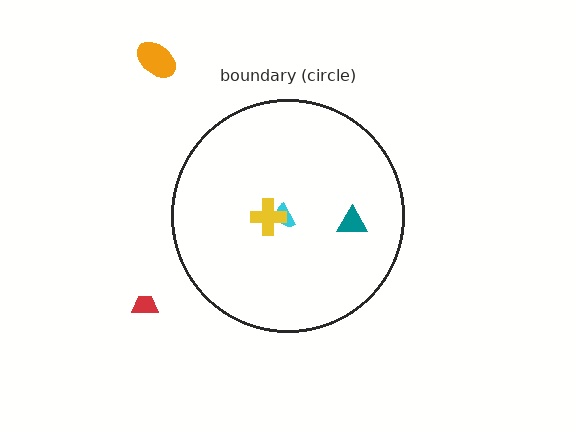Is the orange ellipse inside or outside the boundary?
Outside.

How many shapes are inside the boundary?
3 inside, 2 outside.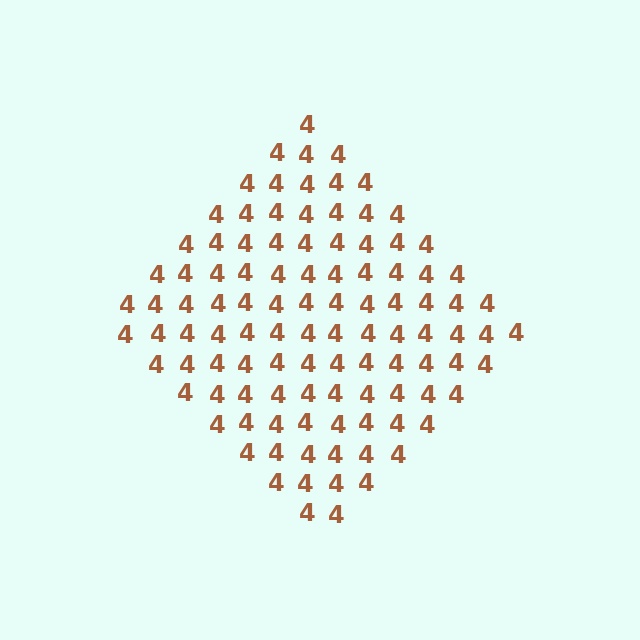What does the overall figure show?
The overall figure shows a diamond.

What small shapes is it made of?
It is made of small digit 4's.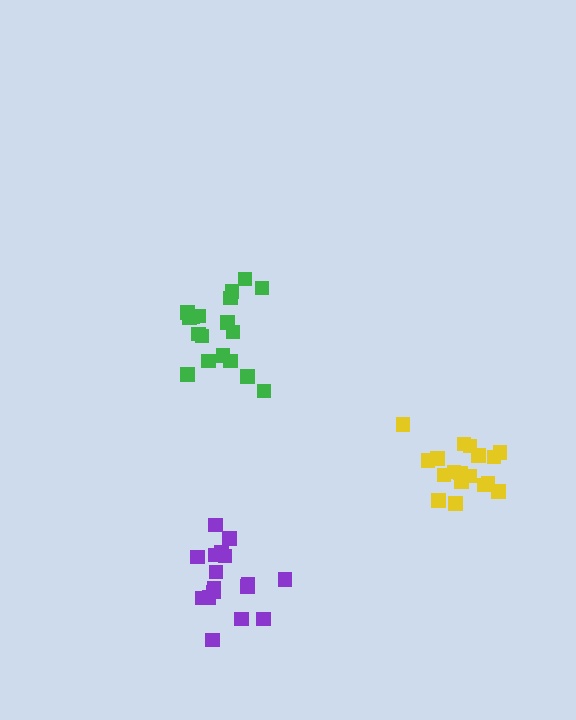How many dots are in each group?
Group 1: 18 dots, Group 2: 18 dots, Group 3: 17 dots (53 total).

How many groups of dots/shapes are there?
There are 3 groups.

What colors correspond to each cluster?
The clusters are colored: yellow, green, purple.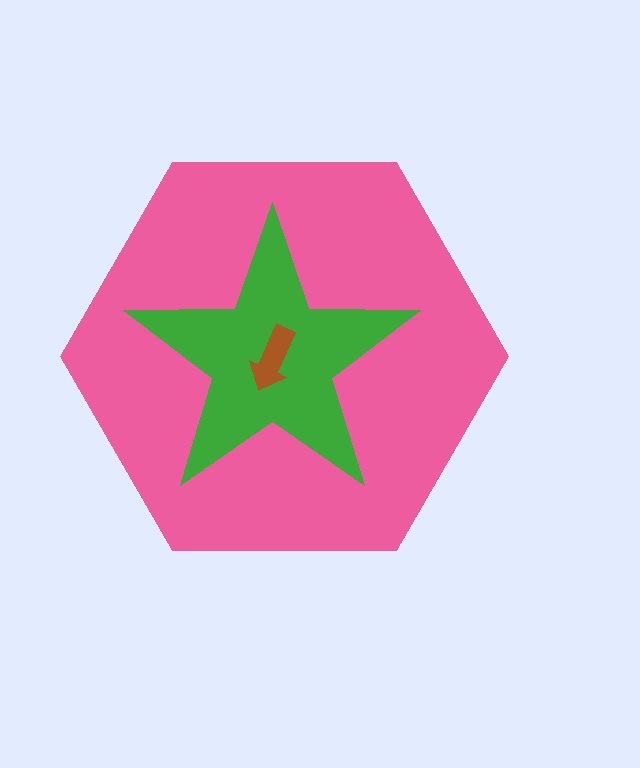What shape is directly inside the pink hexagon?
The green star.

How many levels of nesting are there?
3.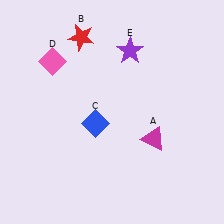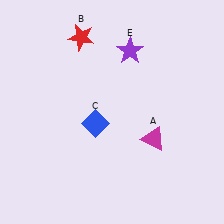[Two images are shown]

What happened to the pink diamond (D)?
The pink diamond (D) was removed in Image 2. It was in the top-left area of Image 1.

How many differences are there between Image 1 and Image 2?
There is 1 difference between the two images.